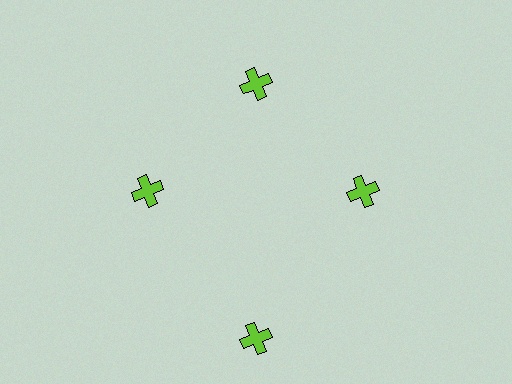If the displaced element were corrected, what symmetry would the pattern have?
It would have 4-fold rotational symmetry — the pattern would map onto itself every 90 degrees.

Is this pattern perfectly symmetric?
No. The 4 lime crosses are arranged in a ring, but one element near the 6 o'clock position is pushed outward from the center, breaking the 4-fold rotational symmetry.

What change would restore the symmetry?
The symmetry would be restored by moving it inward, back onto the ring so that all 4 crosses sit at equal angles and equal distance from the center.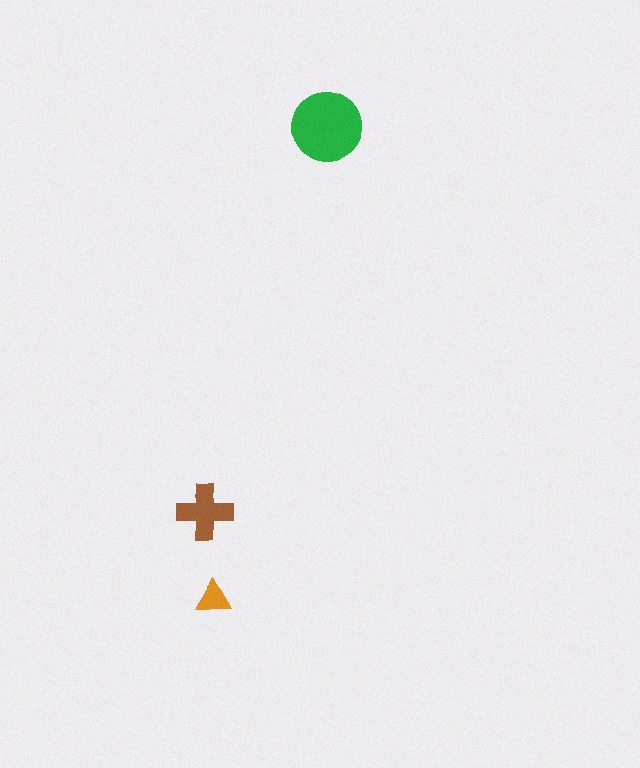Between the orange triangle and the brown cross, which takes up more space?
The brown cross.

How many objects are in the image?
There are 3 objects in the image.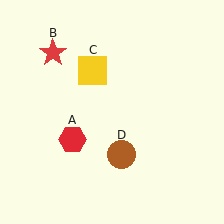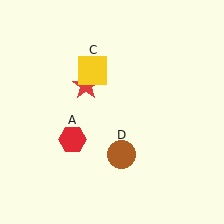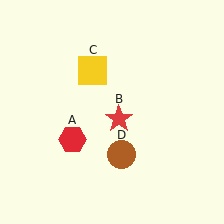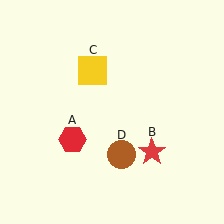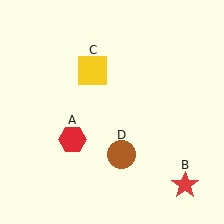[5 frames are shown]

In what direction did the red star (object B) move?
The red star (object B) moved down and to the right.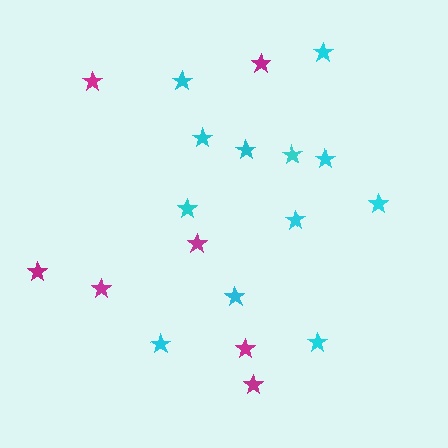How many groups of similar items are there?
There are 2 groups: one group of cyan stars (12) and one group of magenta stars (7).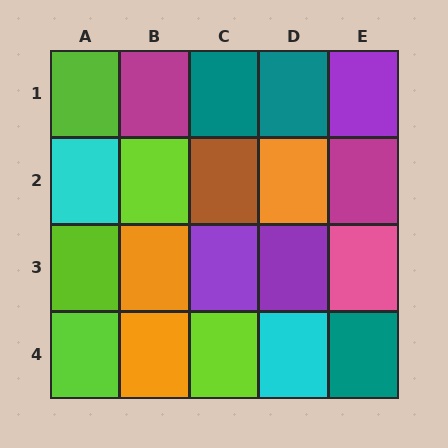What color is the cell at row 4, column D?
Cyan.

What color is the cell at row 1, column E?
Purple.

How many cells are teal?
3 cells are teal.